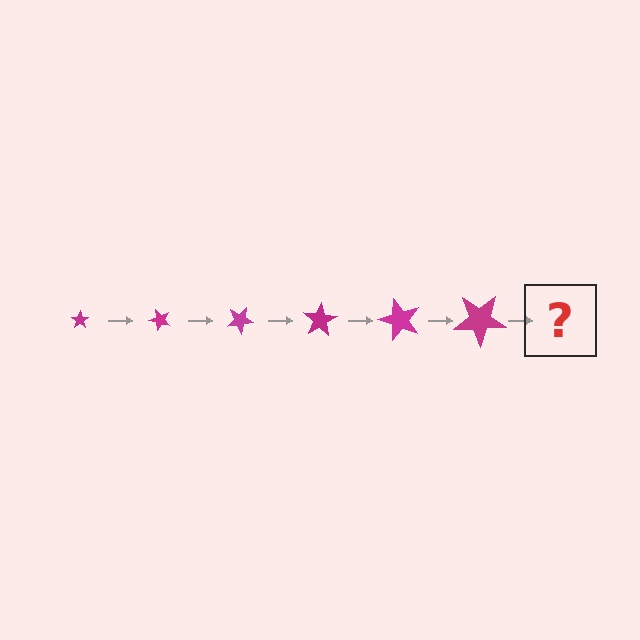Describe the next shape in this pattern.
It should be a star, larger than the previous one and rotated 300 degrees from the start.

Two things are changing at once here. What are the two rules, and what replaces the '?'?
The two rules are that the star grows larger each step and it rotates 50 degrees each step. The '?' should be a star, larger than the previous one and rotated 300 degrees from the start.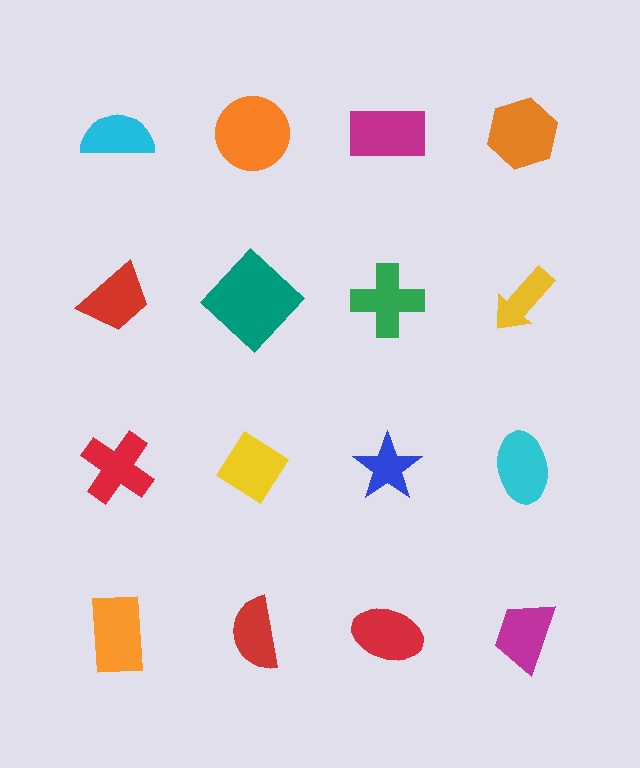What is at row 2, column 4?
A yellow arrow.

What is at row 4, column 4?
A magenta trapezoid.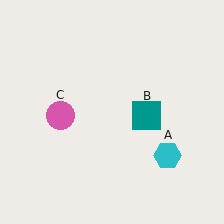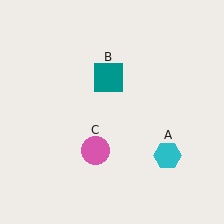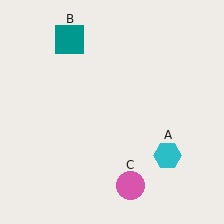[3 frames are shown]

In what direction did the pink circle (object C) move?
The pink circle (object C) moved down and to the right.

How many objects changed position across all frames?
2 objects changed position: teal square (object B), pink circle (object C).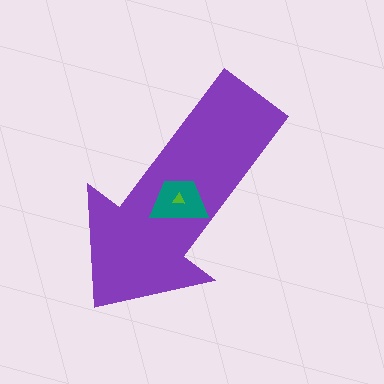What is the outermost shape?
The purple arrow.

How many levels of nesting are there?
3.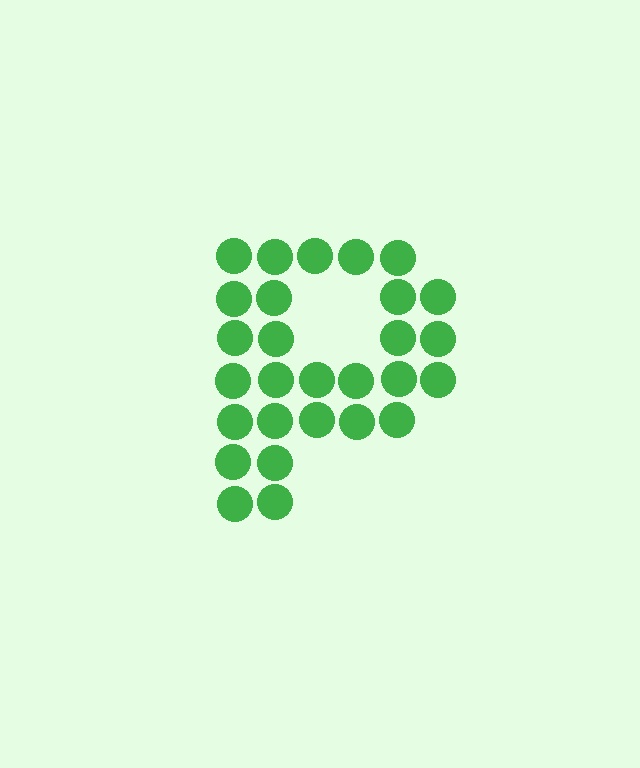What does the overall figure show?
The overall figure shows the letter P.